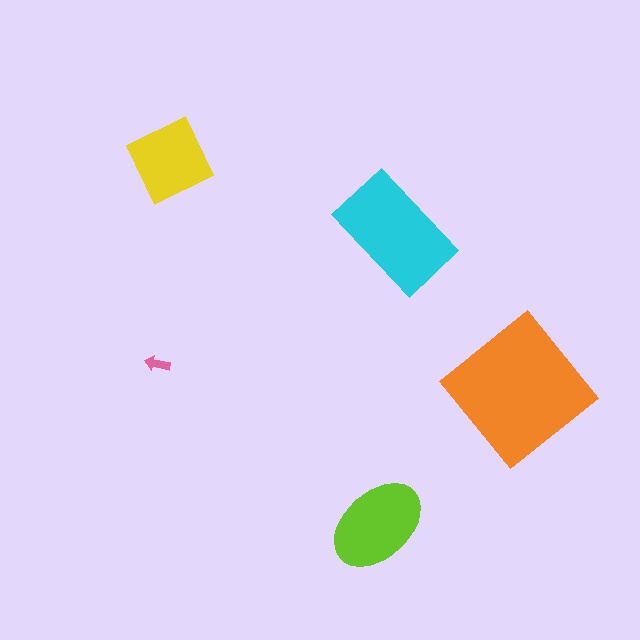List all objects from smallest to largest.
The pink arrow, the yellow diamond, the lime ellipse, the cyan rectangle, the orange diamond.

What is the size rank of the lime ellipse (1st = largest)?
3rd.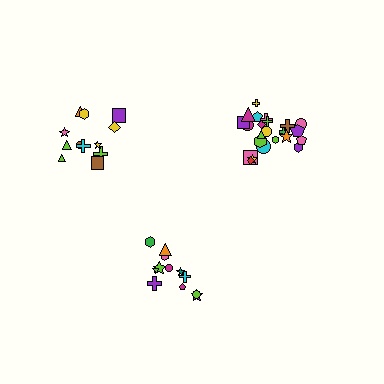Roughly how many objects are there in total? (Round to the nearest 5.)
Roughly 50 objects in total.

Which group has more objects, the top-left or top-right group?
The top-right group.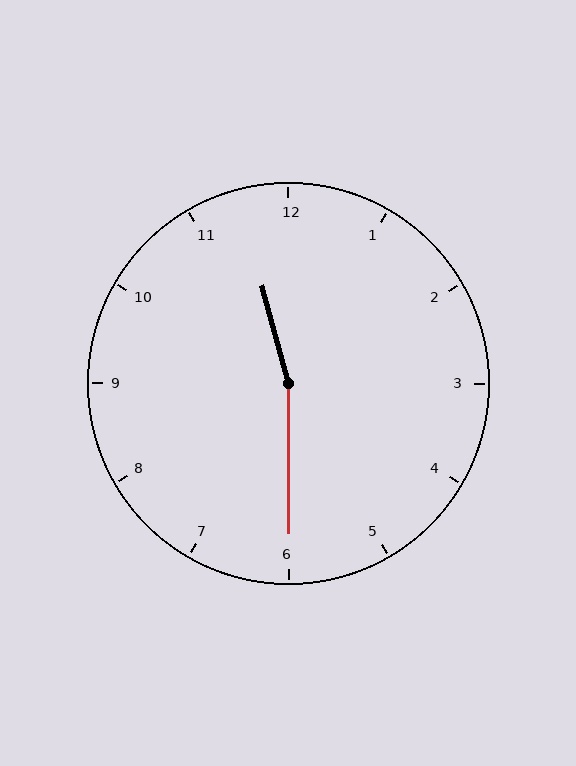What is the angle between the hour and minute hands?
Approximately 165 degrees.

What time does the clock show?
11:30.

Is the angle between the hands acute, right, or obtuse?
It is obtuse.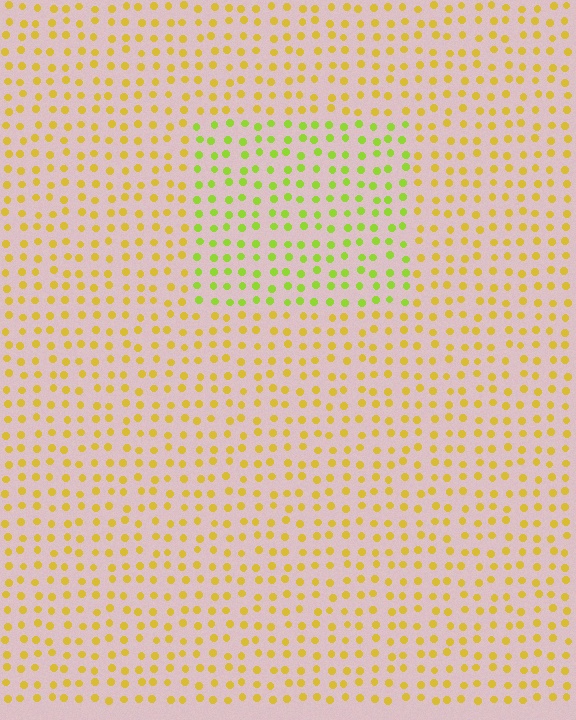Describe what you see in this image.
The image is filled with small yellow elements in a uniform arrangement. A rectangle-shaped region is visible where the elements are tinted to a slightly different hue, forming a subtle color boundary.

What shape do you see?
I see a rectangle.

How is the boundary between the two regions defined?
The boundary is defined purely by a slight shift in hue (about 37 degrees). Spacing, size, and orientation are identical on both sides.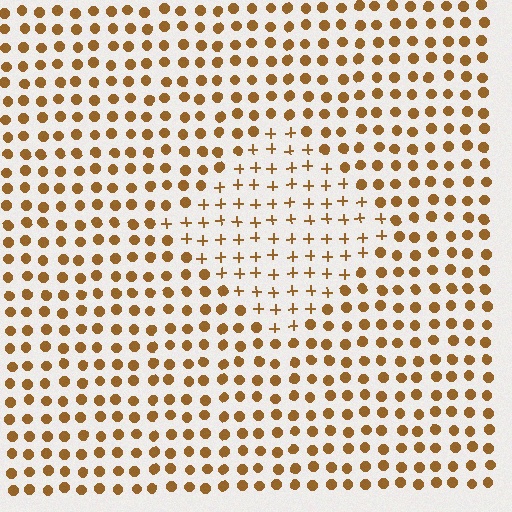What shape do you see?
I see a diamond.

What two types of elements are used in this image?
The image uses plus signs inside the diamond region and circles outside it.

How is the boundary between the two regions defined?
The boundary is defined by a change in element shape: plus signs inside vs. circles outside. All elements share the same color and spacing.